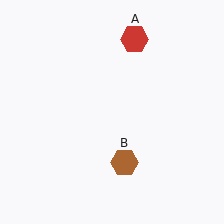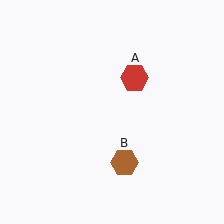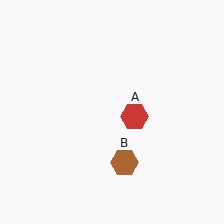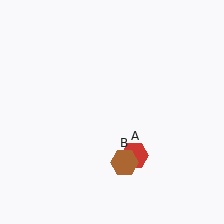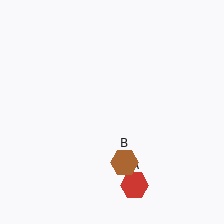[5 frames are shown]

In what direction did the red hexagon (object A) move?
The red hexagon (object A) moved down.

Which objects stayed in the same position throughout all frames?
Brown hexagon (object B) remained stationary.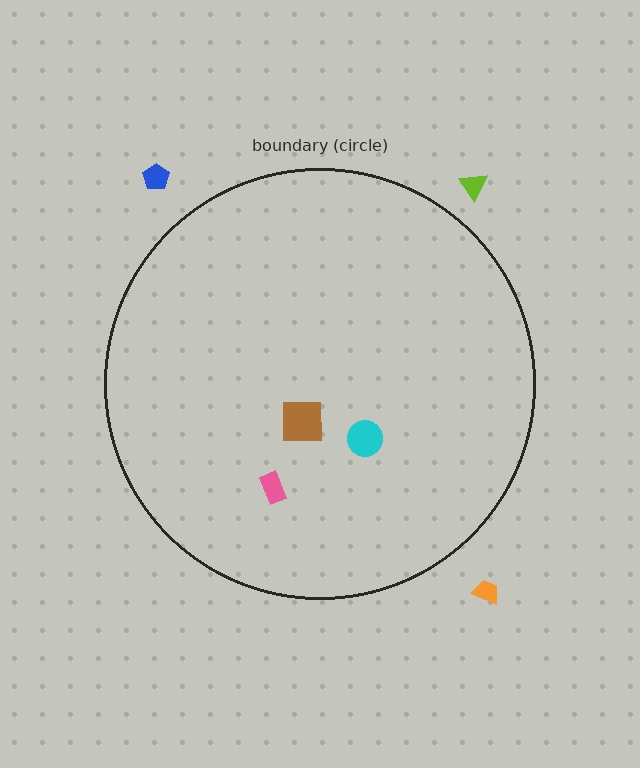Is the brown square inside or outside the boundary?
Inside.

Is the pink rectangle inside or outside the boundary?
Inside.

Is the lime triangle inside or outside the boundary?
Outside.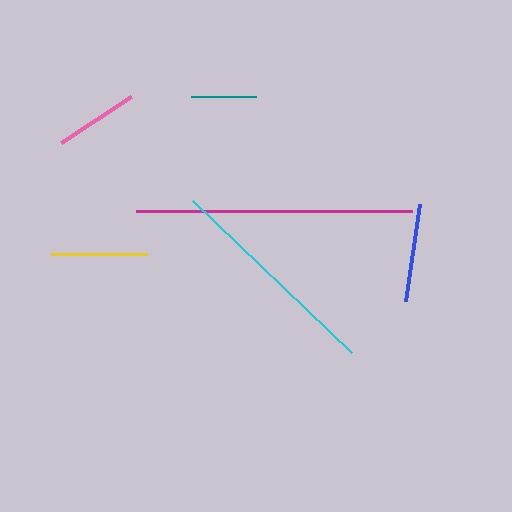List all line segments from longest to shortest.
From longest to shortest: magenta, cyan, blue, yellow, pink, teal.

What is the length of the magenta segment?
The magenta segment is approximately 275 pixels long.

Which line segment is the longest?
The magenta line is the longest at approximately 275 pixels.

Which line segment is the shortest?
The teal line is the shortest at approximately 65 pixels.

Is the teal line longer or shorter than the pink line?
The pink line is longer than the teal line.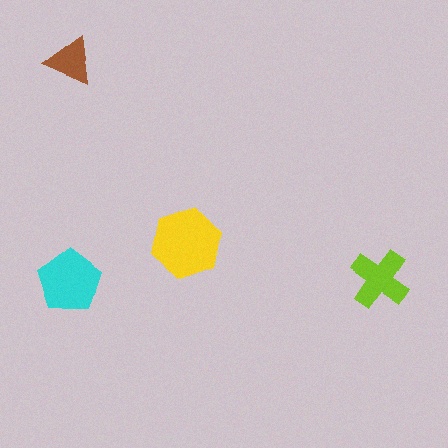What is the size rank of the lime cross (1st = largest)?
3rd.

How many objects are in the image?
There are 4 objects in the image.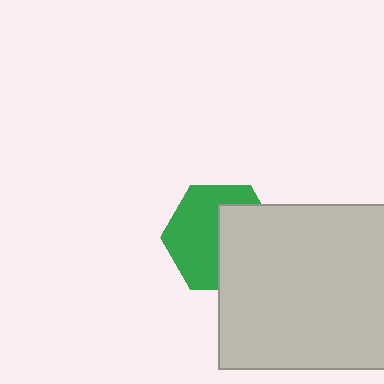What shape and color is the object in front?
The object in front is a light gray rectangle.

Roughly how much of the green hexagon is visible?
About half of it is visible (roughly 54%).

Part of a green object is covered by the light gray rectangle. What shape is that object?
It is a hexagon.